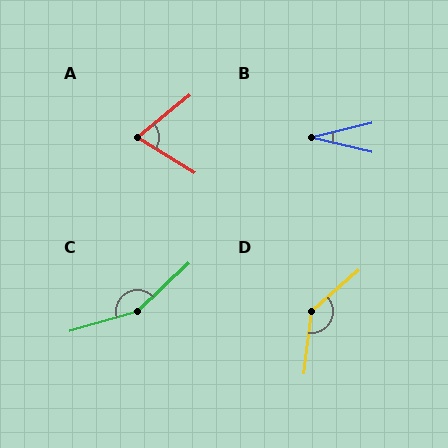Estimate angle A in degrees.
Approximately 71 degrees.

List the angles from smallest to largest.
B (27°), A (71°), D (138°), C (153°).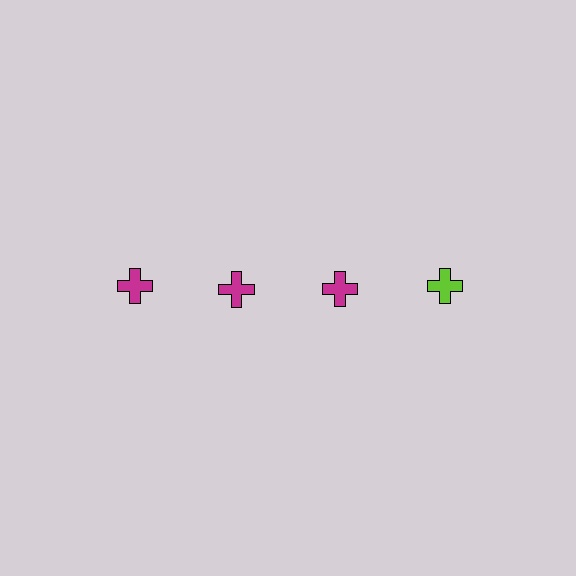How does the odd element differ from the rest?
It has a different color: lime instead of magenta.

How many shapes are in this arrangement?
There are 4 shapes arranged in a grid pattern.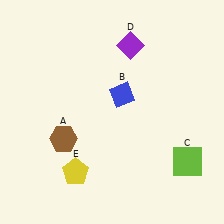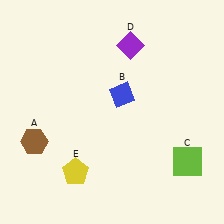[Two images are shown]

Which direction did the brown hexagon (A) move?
The brown hexagon (A) moved left.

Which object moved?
The brown hexagon (A) moved left.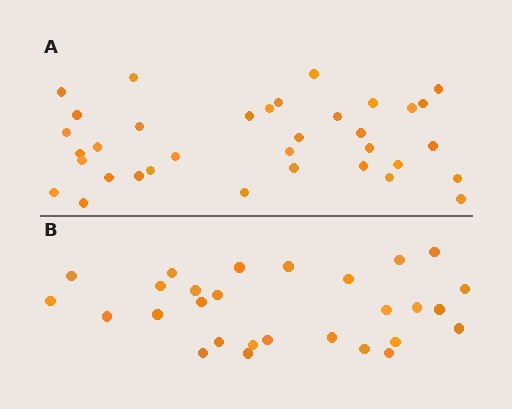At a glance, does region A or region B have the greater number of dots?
Region A (the top region) has more dots.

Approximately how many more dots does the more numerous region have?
Region A has roughly 8 or so more dots than region B.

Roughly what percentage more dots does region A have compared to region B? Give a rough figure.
About 25% more.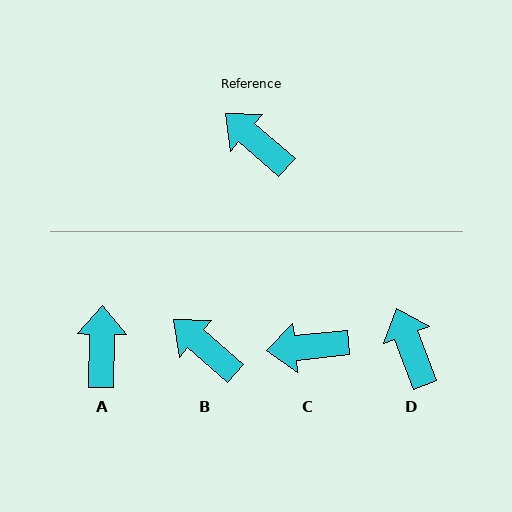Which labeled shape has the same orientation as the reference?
B.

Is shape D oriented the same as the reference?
No, it is off by about 29 degrees.